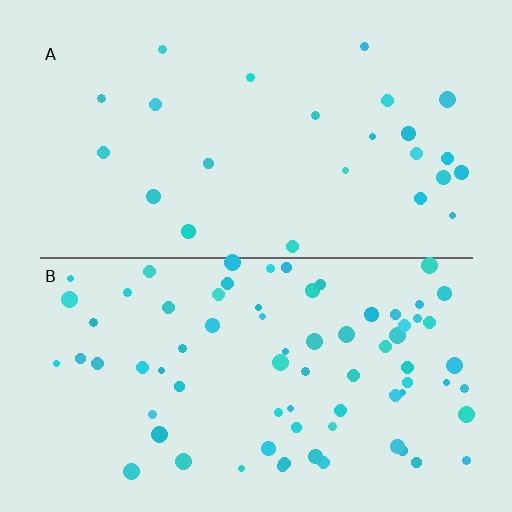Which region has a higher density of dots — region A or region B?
B (the bottom).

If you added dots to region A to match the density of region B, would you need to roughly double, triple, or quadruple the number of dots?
Approximately triple.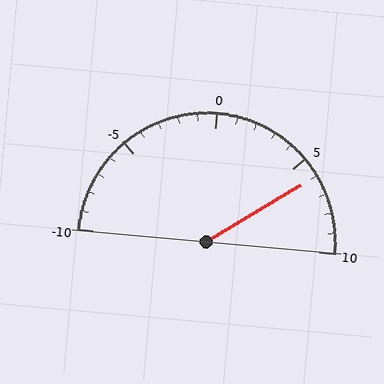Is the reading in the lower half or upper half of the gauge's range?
The reading is in the upper half of the range (-10 to 10).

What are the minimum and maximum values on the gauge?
The gauge ranges from -10 to 10.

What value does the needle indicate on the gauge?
The needle indicates approximately 6.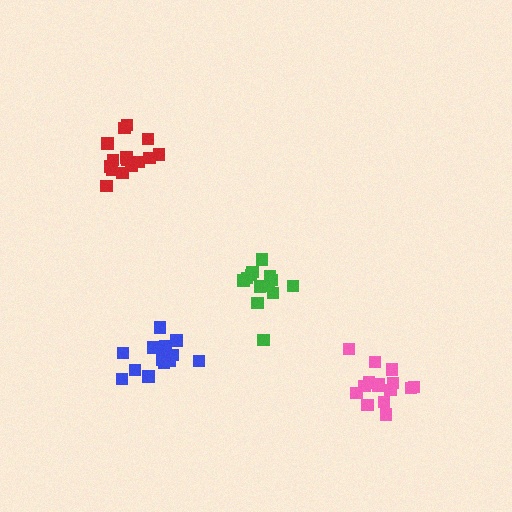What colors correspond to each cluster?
The clusters are colored: red, pink, blue, green.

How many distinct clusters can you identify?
There are 4 distinct clusters.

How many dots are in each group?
Group 1: 15 dots, Group 2: 15 dots, Group 3: 15 dots, Group 4: 13 dots (58 total).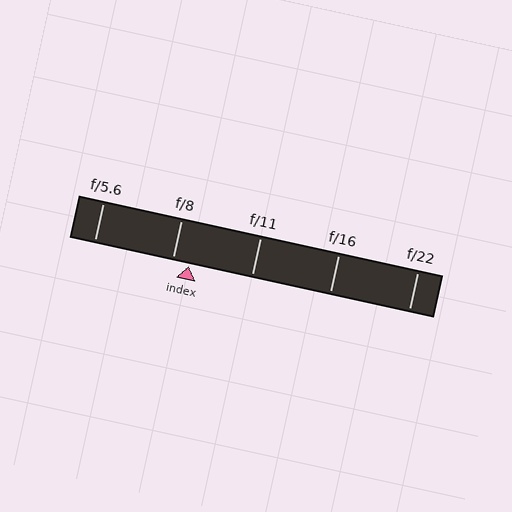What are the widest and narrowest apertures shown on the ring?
The widest aperture shown is f/5.6 and the narrowest is f/22.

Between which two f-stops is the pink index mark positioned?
The index mark is between f/8 and f/11.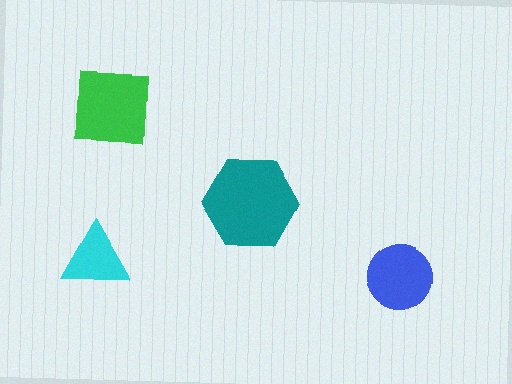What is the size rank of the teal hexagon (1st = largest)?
1st.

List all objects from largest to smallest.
The teal hexagon, the green square, the blue circle, the cyan triangle.